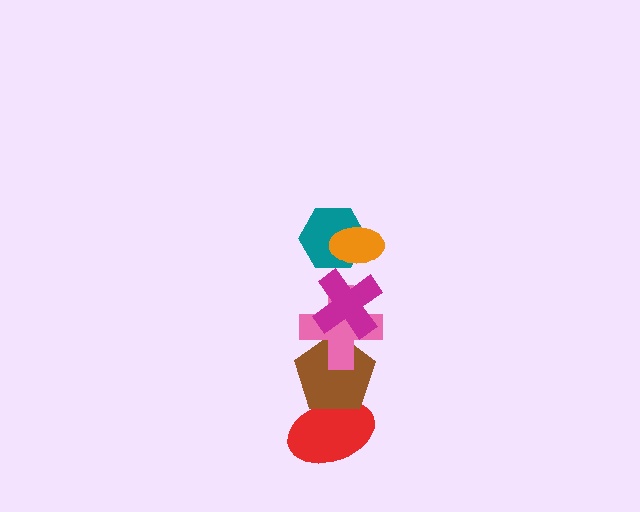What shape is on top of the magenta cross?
The teal hexagon is on top of the magenta cross.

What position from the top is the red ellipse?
The red ellipse is 6th from the top.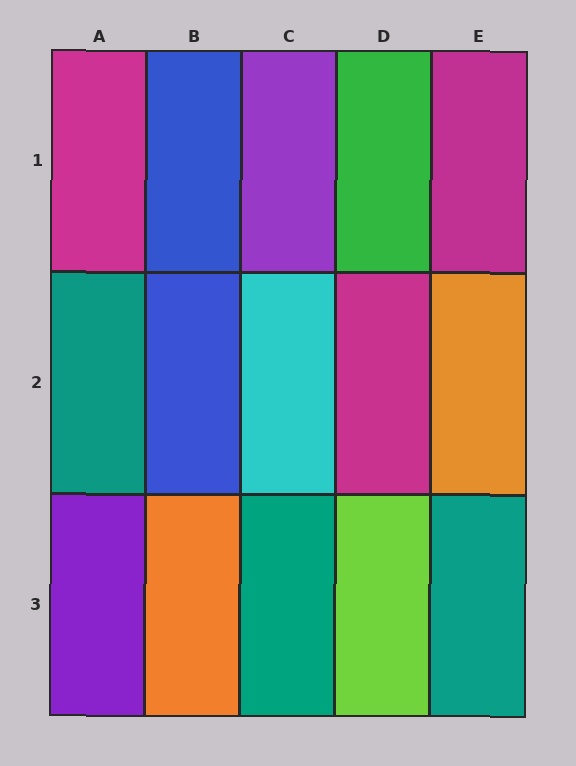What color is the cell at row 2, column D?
Magenta.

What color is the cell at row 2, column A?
Teal.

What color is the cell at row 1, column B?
Blue.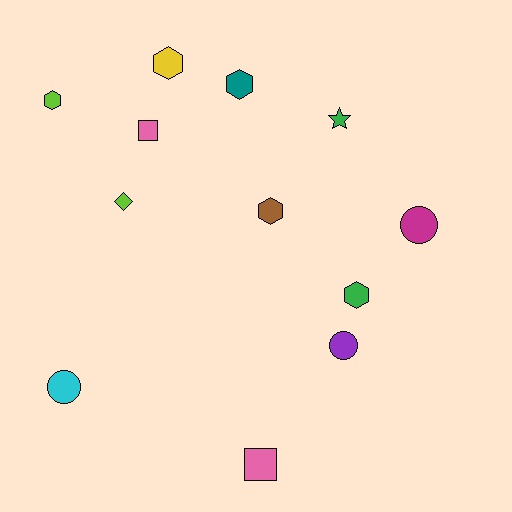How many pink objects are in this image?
There are 2 pink objects.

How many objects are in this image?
There are 12 objects.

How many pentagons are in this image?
There are no pentagons.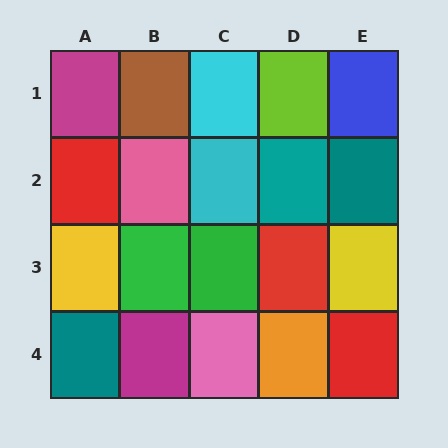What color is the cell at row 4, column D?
Orange.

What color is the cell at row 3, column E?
Yellow.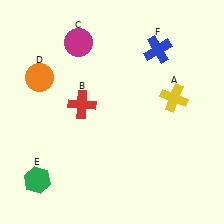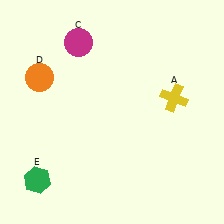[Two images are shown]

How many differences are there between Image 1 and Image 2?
There are 2 differences between the two images.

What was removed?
The blue cross (F), the red cross (B) were removed in Image 2.